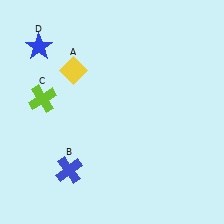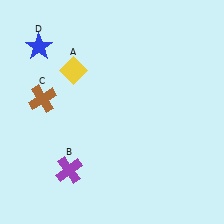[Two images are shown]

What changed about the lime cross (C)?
In Image 1, C is lime. In Image 2, it changed to brown.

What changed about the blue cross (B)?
In Image 1, B is blue. In Image 2, it changed to purple.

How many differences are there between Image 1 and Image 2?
There are 2 differences between the two images.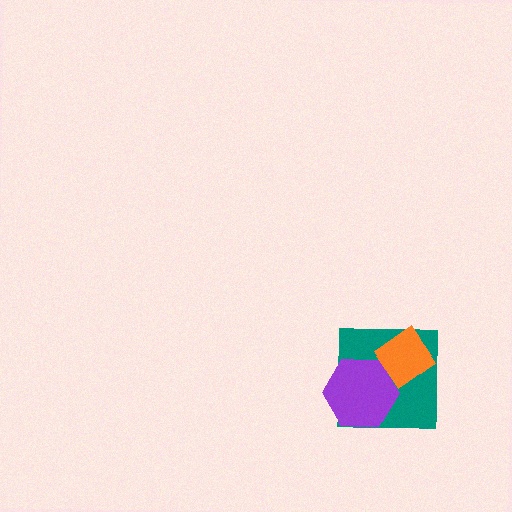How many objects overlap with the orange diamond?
2 objects overlap with the orange diamond.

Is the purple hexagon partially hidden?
Yes, it is partially covered by another shape.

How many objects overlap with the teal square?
2 objects overlap with the teal square.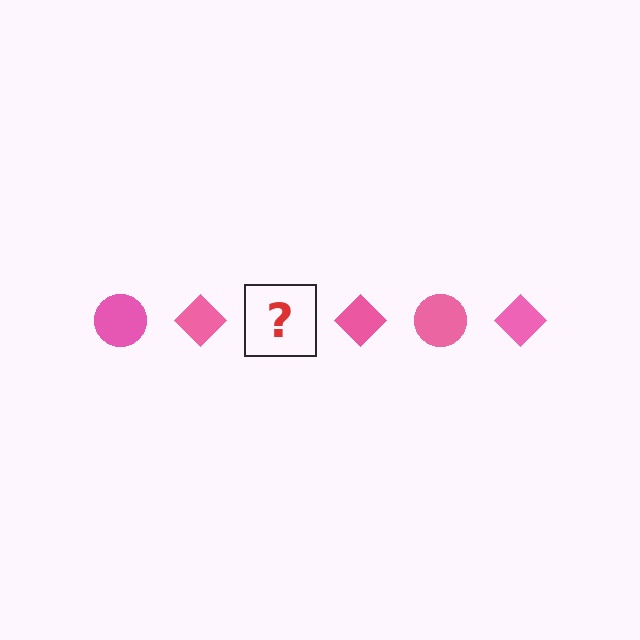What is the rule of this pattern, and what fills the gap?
The rule is that the pattern cycles through circle, diamond shapes in pink. The gap should be filled with a pink circle.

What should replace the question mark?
The question mark should be replaced with a pink circle.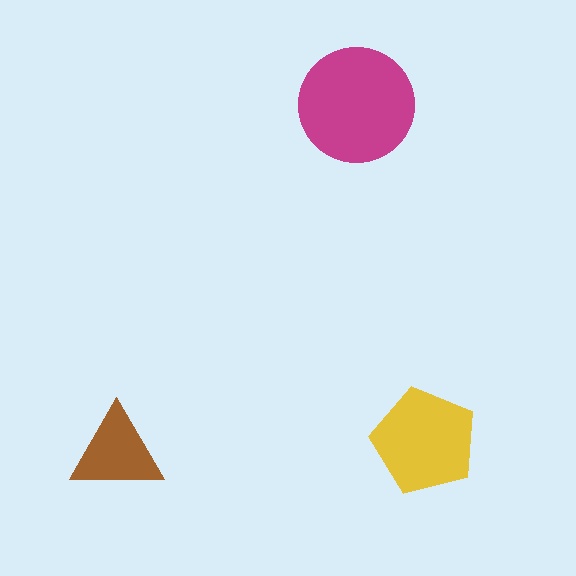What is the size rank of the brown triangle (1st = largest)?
3rd.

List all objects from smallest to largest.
The brown triangle, the yellow pentagon, the magenta circle.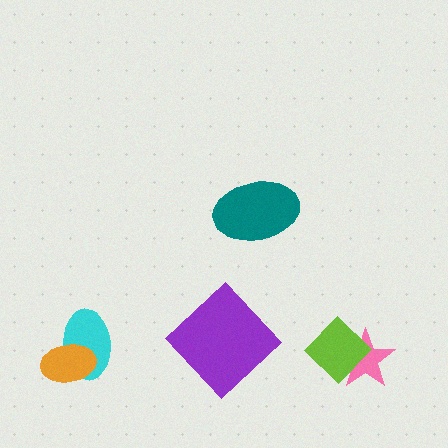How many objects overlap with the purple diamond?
0 objects overlap with the purple diamond.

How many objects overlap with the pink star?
1 object overlaps with the pink star.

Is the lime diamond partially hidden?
No, no other shape covers it.